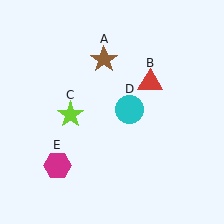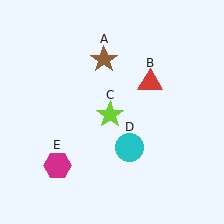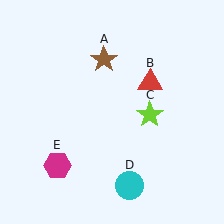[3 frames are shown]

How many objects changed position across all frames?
2 objects changed position: lime star (object C), cyan circle (object D).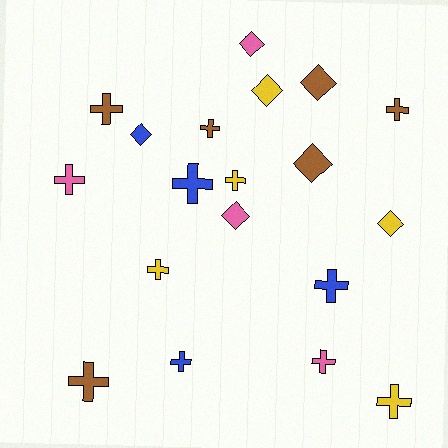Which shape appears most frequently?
Cross, with 12 objects.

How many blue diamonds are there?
There is 1 blue diamond.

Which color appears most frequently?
Brown, with 6 objects.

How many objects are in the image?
There are 19 objects.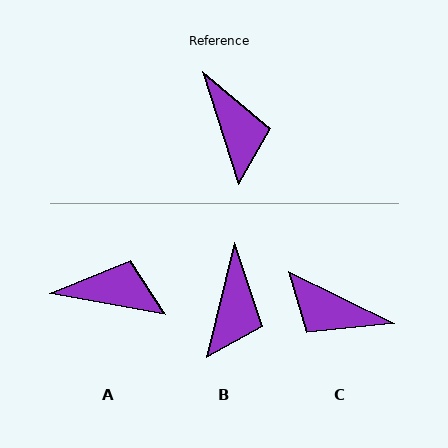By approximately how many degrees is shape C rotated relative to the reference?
Approximately 134 degrees clockwise.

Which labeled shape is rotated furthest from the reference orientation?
C, about 134 degrees away.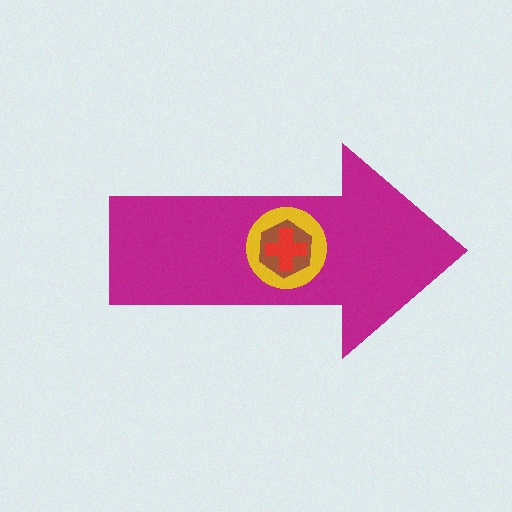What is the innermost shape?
The red cross.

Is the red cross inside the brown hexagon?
Yes.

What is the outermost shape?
The magenta arrow.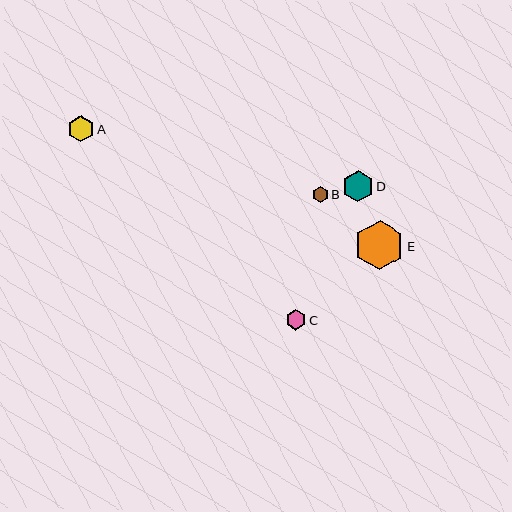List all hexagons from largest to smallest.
From largest to smallest: E, D, A, C, B.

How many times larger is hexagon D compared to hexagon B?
Hexagon D is approximately 1.9 times the size of hexagon B.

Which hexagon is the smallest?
Hexagon B is the smallest with a size of approximately 16 pixels.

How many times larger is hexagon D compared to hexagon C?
Hexagon D is approximately 1.5 times the size of hexagon C.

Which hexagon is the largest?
Hexagon E is the largest with a size of approximately 50 pixels.